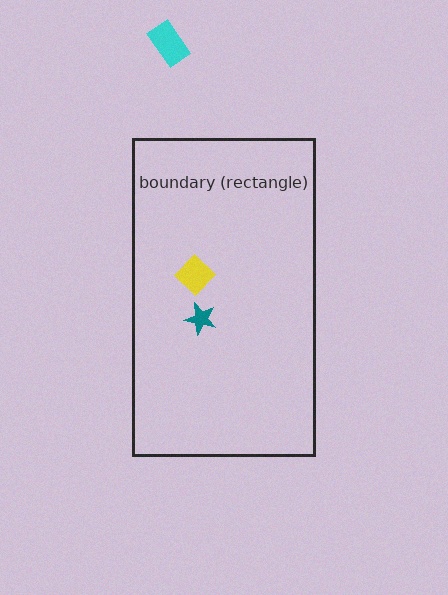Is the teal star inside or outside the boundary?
Inside.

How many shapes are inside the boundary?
2 inside, 1 outside.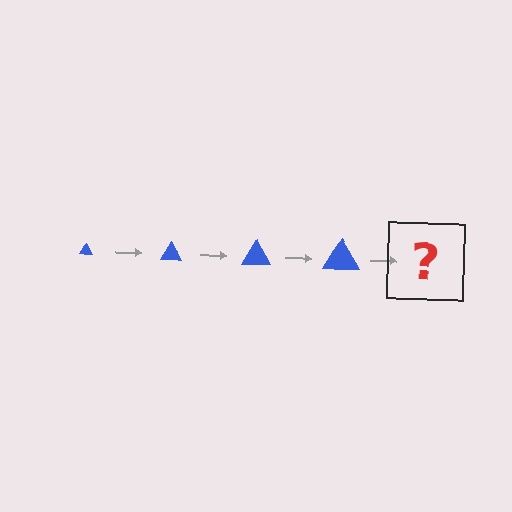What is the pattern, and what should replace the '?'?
The pattern is that the triangle gets progressively larger each step. The '?' should be a blue triangle, larger than the previous one.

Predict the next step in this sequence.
The next step is a blue triangle, larger than the previous one.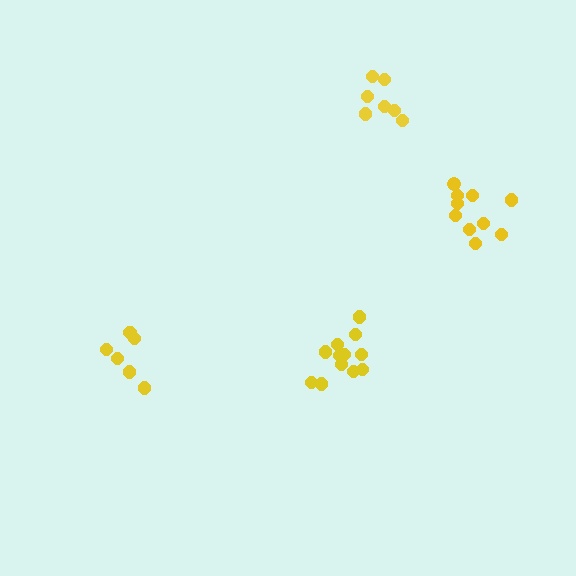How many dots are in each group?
Group 1: 7 dots, Group 2: 12 dots, Group 3: 10 dots, Group 4: 6 dots (35 total).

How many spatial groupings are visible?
There are 4 spatial groupings.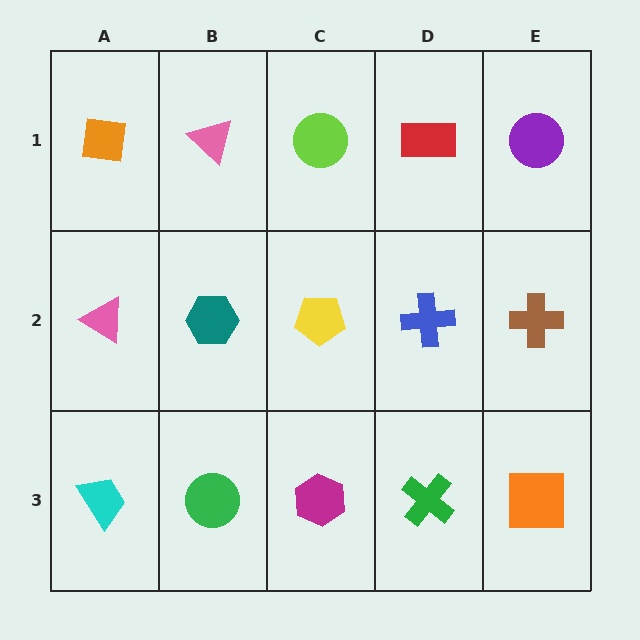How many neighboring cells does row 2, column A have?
3.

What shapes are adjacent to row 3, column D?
A blue cross (row 2, column D), a magenta hexagon (row 3, column C), an orange square (row 3, column E).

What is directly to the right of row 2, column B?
A yellow pentagon.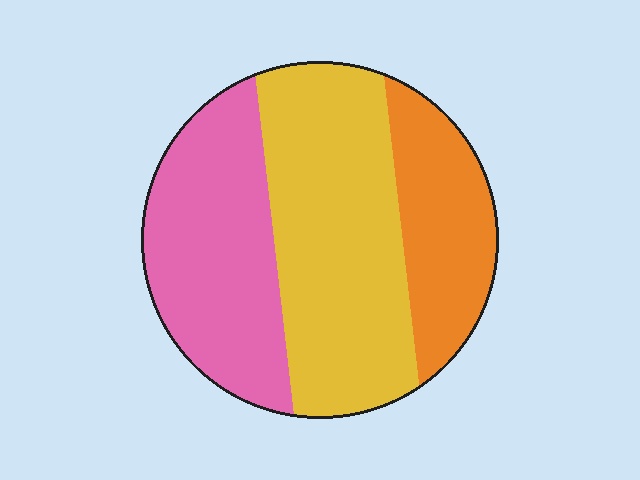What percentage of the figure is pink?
Pink covers 34% of the figure.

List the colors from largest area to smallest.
From largest to smallest: yellow, pink, orange.